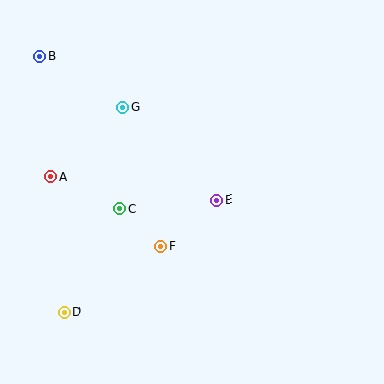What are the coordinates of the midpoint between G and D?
The midpoint between G and D is at (93, 210).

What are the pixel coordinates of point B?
Point B is at (40, 56).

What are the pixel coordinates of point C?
Point C is at (120, 208).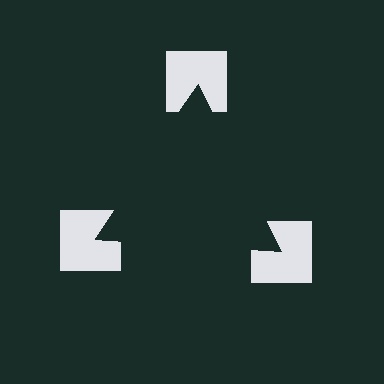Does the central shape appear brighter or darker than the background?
It typically appears slightly darker than the background, even though no actual brightness change is drawn.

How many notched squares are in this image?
There are 3 — one at each vertex of the illusory triangle.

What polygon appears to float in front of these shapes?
An illusory triangle — its edges are inferred from the aligned wedge cuts in the notched squares, not physically drawn.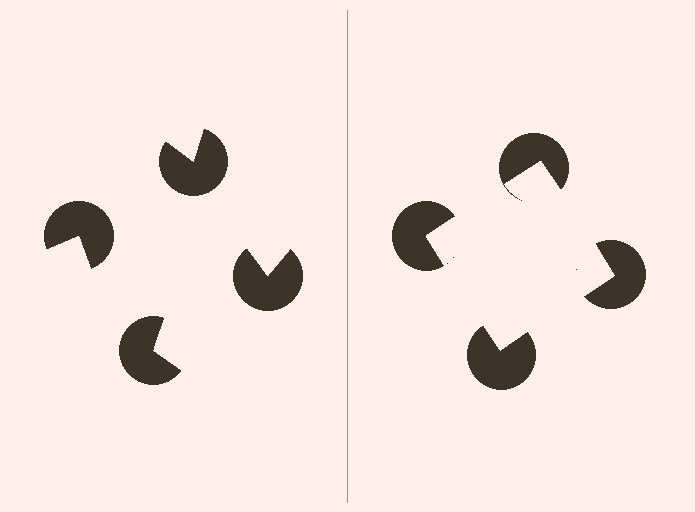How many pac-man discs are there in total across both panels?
8 — 4 on each side.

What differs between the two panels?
The pac-man discs are positioned identically on both sides; only the wedge orientations differ. On the right they align to a square; on the left they are misaligned.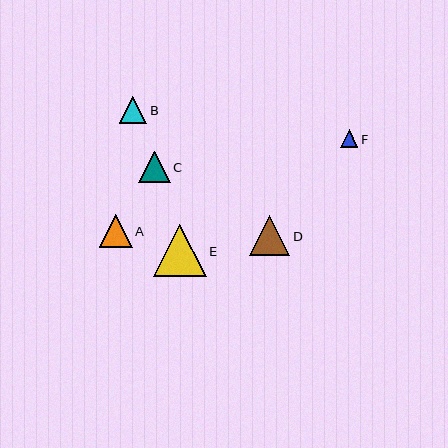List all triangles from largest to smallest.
From largest to smallest: E, D, A, C, B, F.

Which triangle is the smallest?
Triangle F is the smallest with a size of approximately 17 pixels.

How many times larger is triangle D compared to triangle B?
Triangle D is approximately 1.5 times the size of triangle B.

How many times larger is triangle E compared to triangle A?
Triangle E is approximately 1.6 times the size of triangle A.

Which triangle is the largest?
Triangle E is the largest with a size of approximately 53 pixels.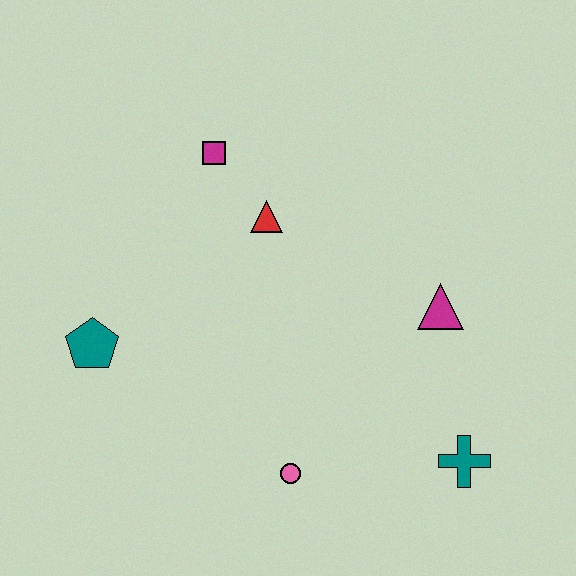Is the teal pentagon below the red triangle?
Yes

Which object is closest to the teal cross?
The magenta triangle is closest to the teal cross.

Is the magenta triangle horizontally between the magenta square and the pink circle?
No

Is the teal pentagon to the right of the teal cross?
No